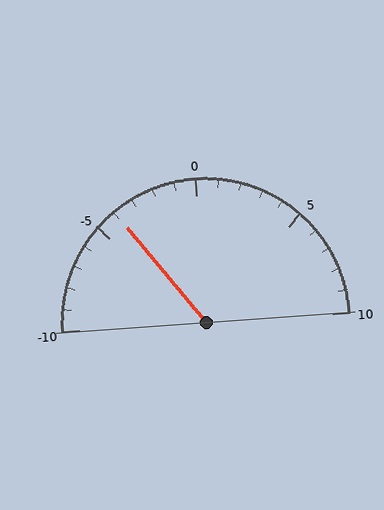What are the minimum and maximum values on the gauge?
The gauge ranges from -10 to 10.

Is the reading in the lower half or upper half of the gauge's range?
The reading is in the lower half of the range (-10 to 10).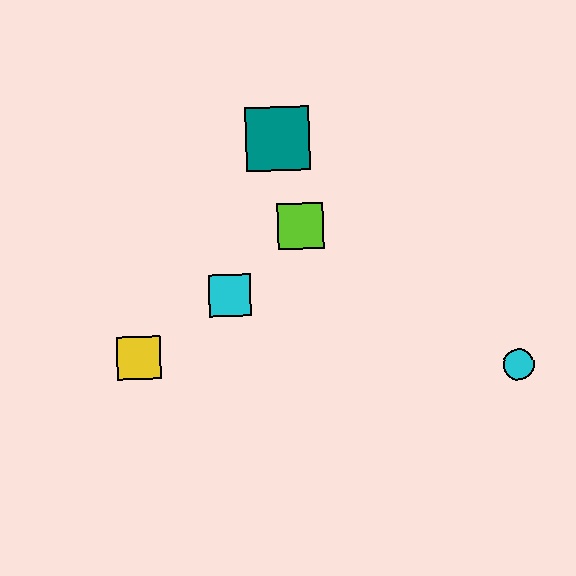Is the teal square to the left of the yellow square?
No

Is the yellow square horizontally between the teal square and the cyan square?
No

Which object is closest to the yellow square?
The cyan square is closest to the yellow square.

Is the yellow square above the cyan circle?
Yes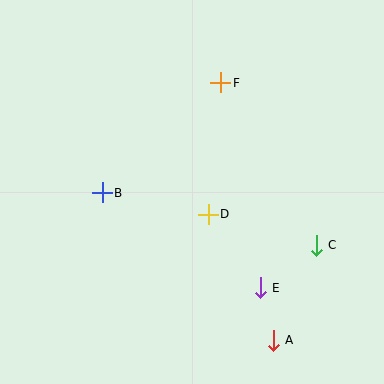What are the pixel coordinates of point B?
Point B is at (102, 193).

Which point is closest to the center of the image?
Point D at (208, 214) is closest to the center.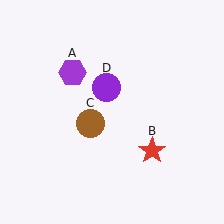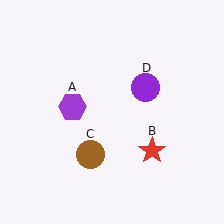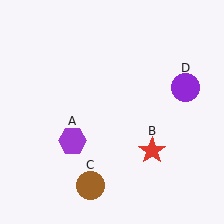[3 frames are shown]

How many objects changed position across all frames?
3 objects changed position: purple hexagon (object A), brown circle (object C), purple circle (object D).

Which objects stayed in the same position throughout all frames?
Red star (object B) remained stationary.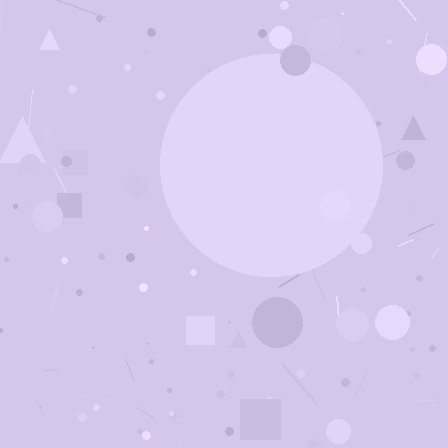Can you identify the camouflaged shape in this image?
The camouflaged shape is a circle.